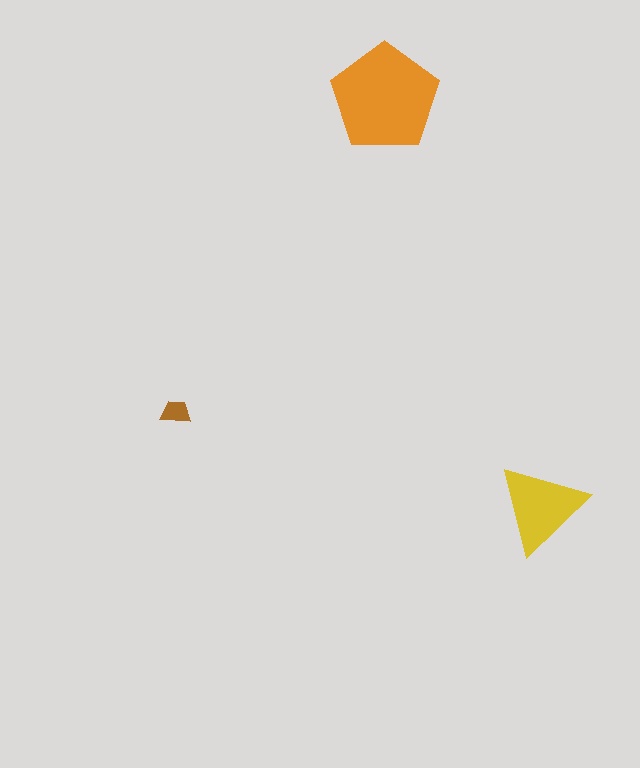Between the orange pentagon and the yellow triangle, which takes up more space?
The orange pentagon.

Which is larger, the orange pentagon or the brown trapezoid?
The orange pentagon.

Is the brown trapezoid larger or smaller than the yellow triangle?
Smaller.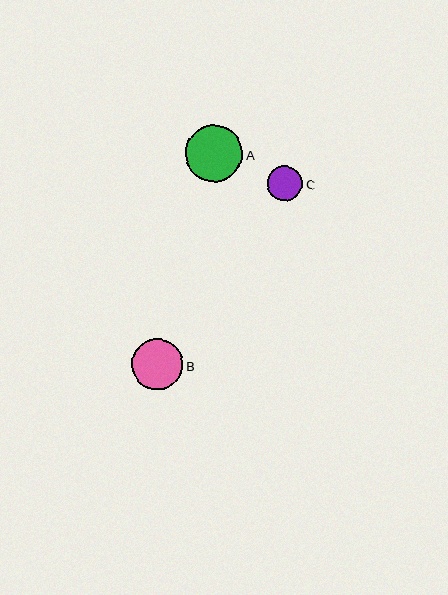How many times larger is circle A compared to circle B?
Circle A is approximately 1.1 times the size of circle B.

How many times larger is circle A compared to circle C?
Circle A is approximately 1.6 times the size of circle C.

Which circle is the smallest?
Circle C is the smallest with a size of approximately 35 pixels.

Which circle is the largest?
Circle A is the largest with a size of approximately 57 pixels.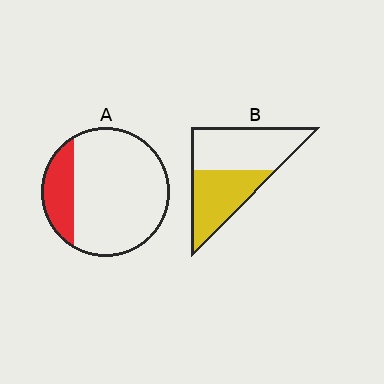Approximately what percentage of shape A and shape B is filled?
A is approximately 20% and B is approximately 45%.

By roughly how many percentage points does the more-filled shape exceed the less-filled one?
By roughly 25 percentage points (B over A).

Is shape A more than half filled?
No.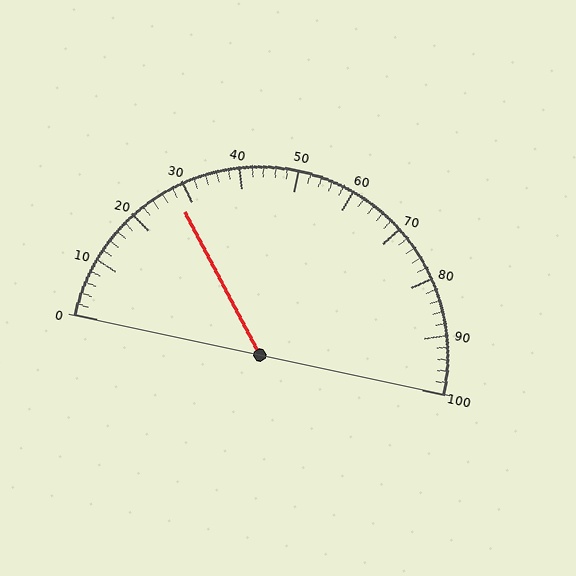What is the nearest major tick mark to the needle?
The nearest major tick mark is 30.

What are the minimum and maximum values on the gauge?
The gauge ranges from 0 to 100.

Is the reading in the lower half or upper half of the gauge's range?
The reading is in the lower half of the range (0 to 100).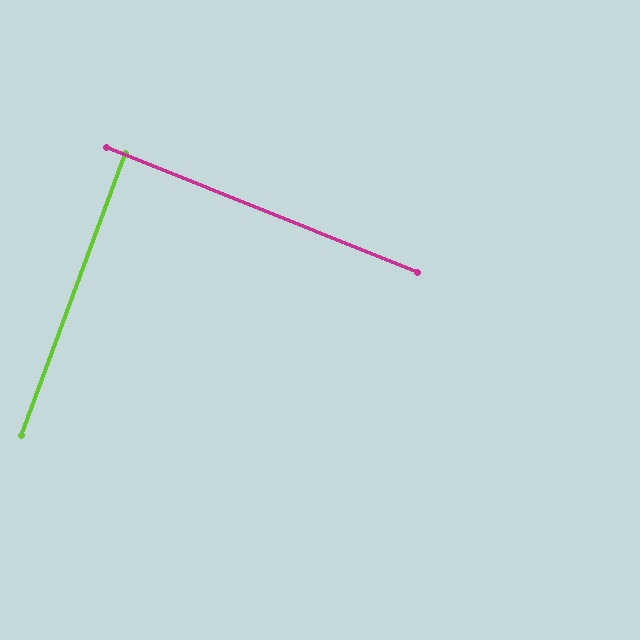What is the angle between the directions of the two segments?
Approximately 88 degrees.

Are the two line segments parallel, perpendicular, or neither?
Perpendicular — they meet at approximately 88°.